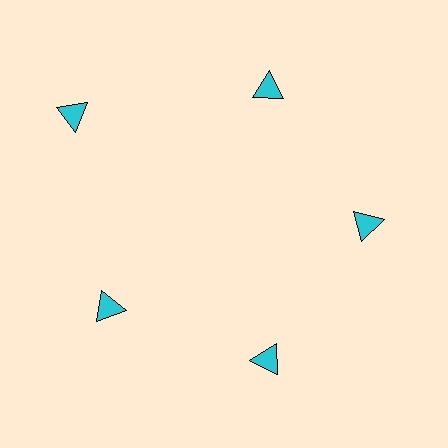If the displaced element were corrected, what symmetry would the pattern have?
It would have 5-fold rotational symmetry — the pattern would map onto itself every 72 degrees.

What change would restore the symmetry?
The symmetry would be restored by moving it inward, back onto the ring so that all 5 triangles sit at equal angles and equal distance from the center.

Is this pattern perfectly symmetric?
No. The 5 cyan triangles are arranged in a ring, but one element near the 10 o'clock position is pushed outward from the center, breaking the 5-fold rotational symmetry.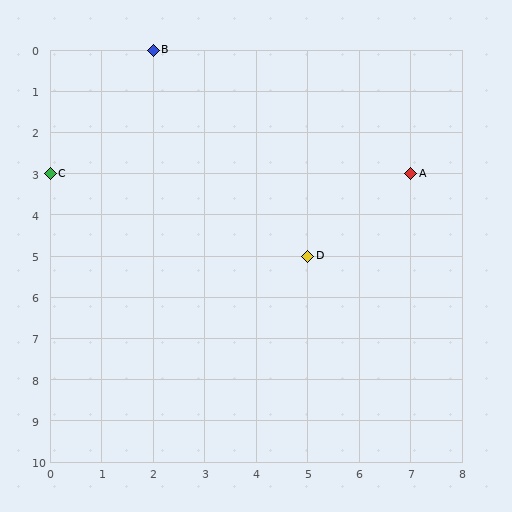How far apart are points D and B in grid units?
Points D and B are 3 columns and 5 rows apart (about 5.8 grid units diagonally).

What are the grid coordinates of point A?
Point A is at grid coordinates (7, 3).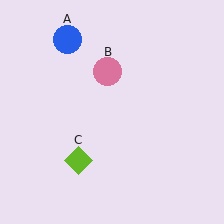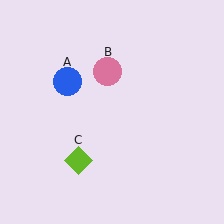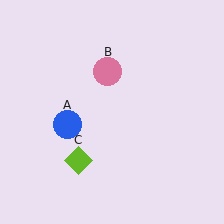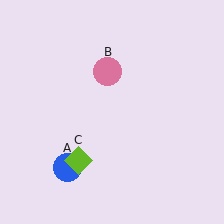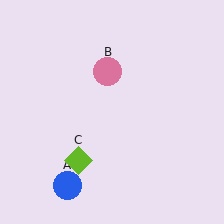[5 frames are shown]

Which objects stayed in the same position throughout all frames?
Pink circle (object B) and lime diamond (object C) remained stationary.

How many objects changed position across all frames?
1 object changed position: blue circle (object A).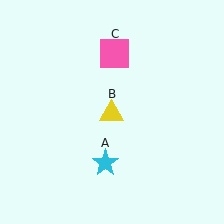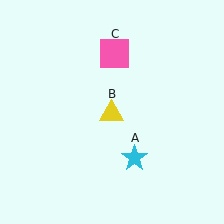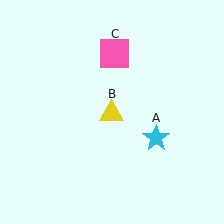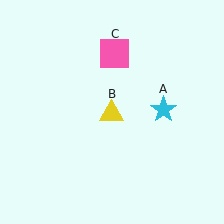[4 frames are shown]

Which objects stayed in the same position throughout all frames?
Yellow triangle (object B) and pink square (object C) remained stationary.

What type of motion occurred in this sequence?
The cyan star (object A) rotated counterclockwise around the center of the scene.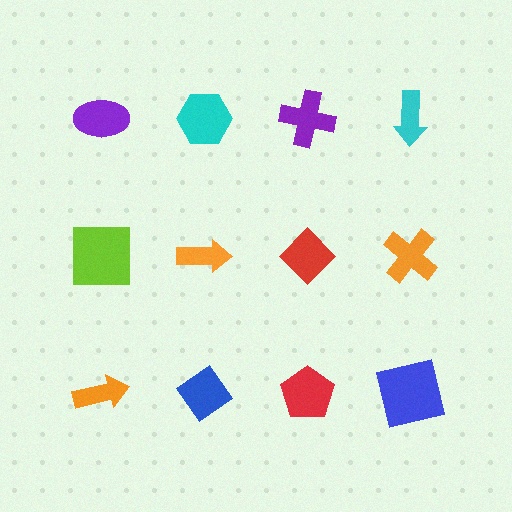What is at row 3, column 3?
A red pentagon.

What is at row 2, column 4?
An orange cross.